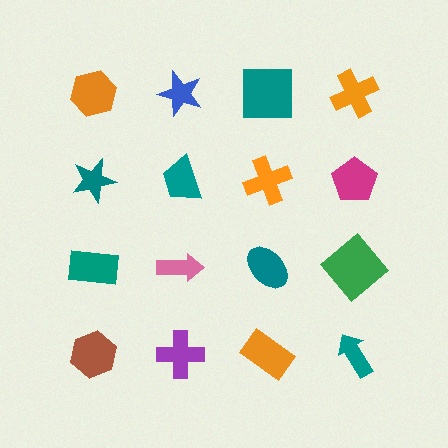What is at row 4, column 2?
A purple cross.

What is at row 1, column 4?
An orange cross.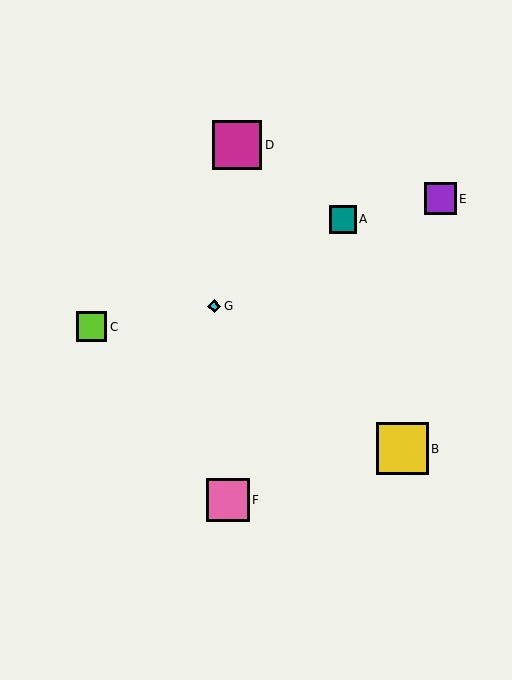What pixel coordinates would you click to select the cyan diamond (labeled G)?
Click at (214, 306) to select the cyan diamond G.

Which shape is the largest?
The yellow square (labeled B) is the largest.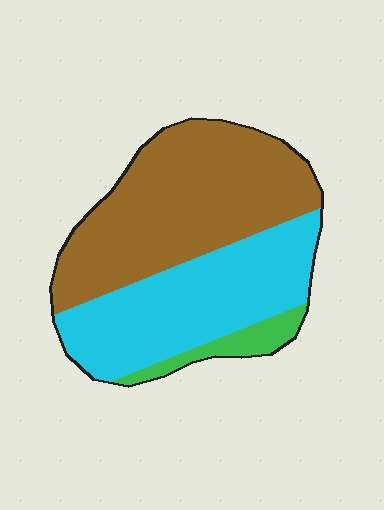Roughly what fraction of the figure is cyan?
Cyan takes up between a third and a half of the figure.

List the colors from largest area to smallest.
From largest to smallest: brown, cyan, green.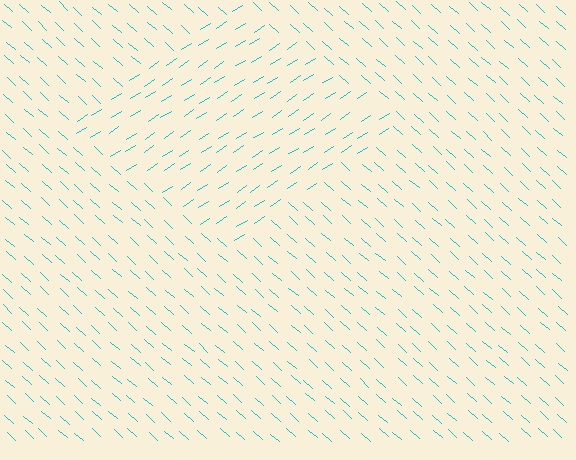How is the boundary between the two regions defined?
The boundary is defined purely by a change in line orientation (approximately 74 degrees difference). All lines are the same color and thickness.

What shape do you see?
I see a diamond.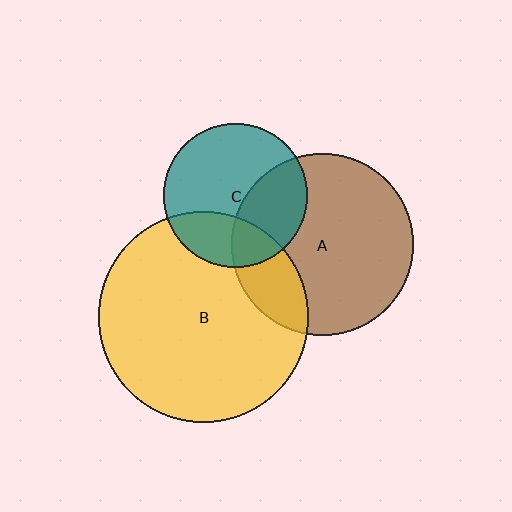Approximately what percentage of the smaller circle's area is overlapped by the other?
Approximately 35%.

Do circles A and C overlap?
Yes.